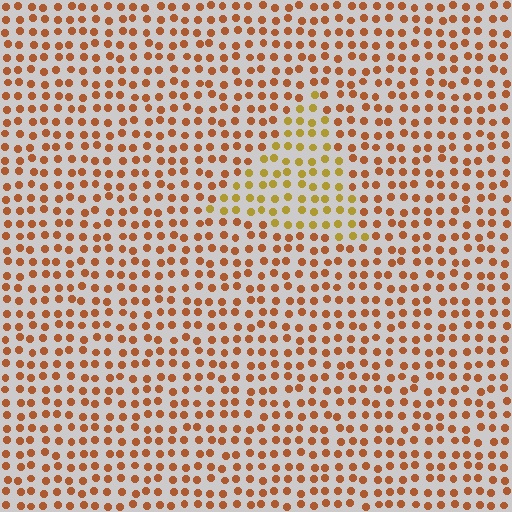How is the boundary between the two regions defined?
The boundary is defined purely by a slight shift in hue (about 31 degrees). Spacing, size, and orientation are identical on both sides.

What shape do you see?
I see a triangle.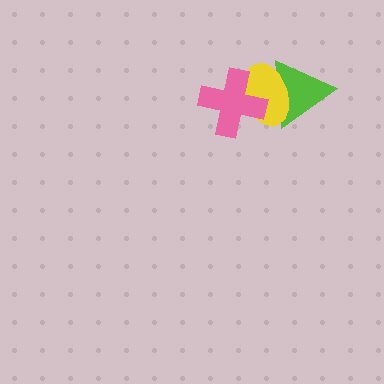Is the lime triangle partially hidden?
Yes, it is partially covered by another shape.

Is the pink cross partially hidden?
No, no other shape covers it.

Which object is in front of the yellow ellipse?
The pink cross is in front of the yellow ellipse.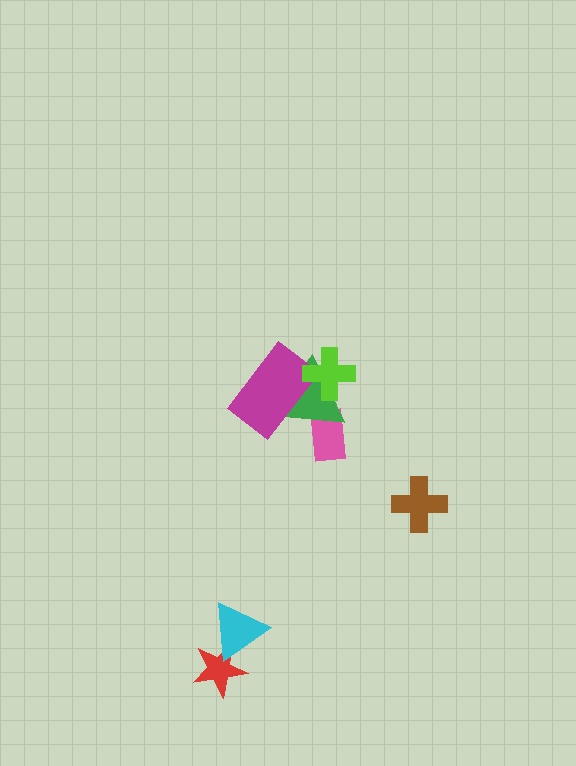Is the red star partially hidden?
Yes, it is partially covered by another shape.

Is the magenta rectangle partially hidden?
Yes, it is partially covered by another shape.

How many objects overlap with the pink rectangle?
1 object overlaps with the pink rectangle.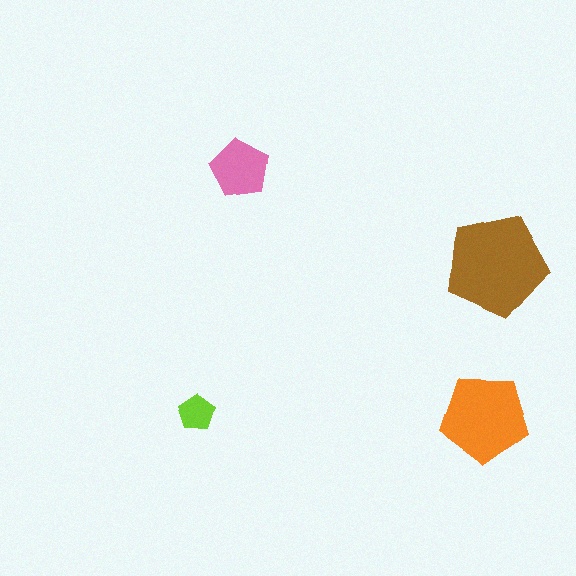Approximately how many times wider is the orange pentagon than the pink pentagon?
About 1.5 times wider.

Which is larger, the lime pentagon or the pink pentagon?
The pink one.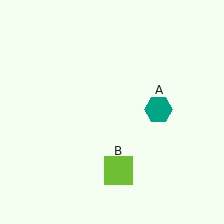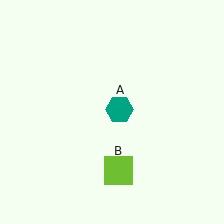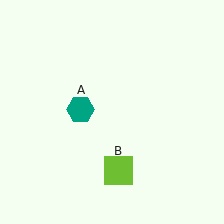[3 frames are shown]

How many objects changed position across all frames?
1 object changed position: teal hexagon (object A).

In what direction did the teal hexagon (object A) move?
The teal hexagon (object A) moved left.